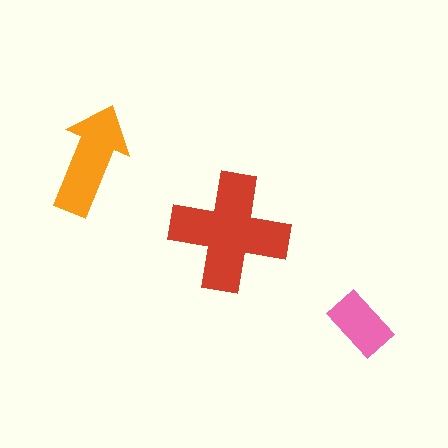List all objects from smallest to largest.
The pink rectangle, the orange arrow, the red cross.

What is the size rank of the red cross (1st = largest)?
1st.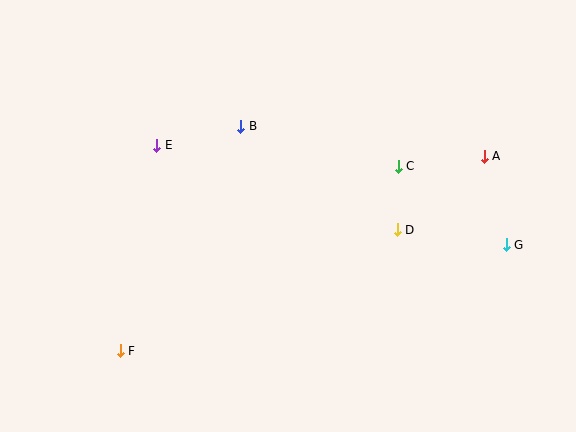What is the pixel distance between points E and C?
The distance between E and C is 242 pixels.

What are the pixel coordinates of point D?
Point D is at (397, 230).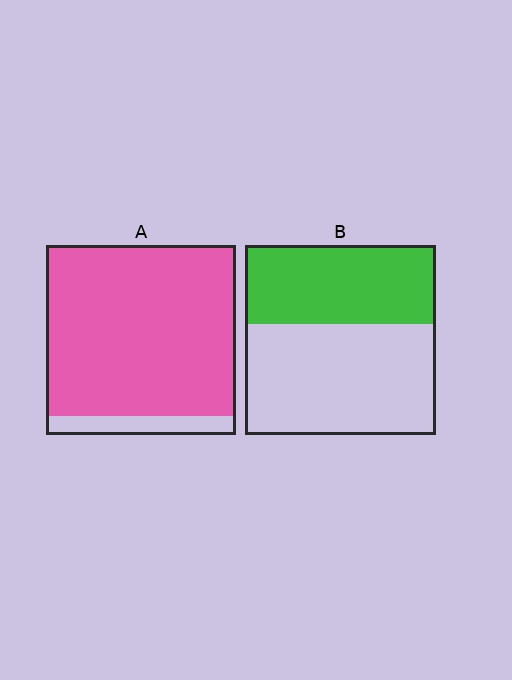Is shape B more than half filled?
No.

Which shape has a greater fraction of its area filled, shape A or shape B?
Shape A.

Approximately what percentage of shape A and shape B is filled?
A is approximately 90% and B is approximately 40%.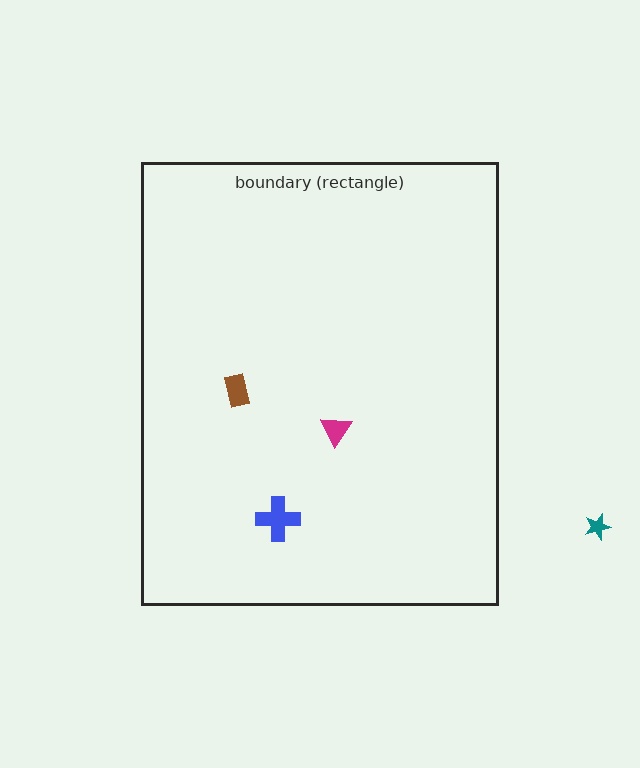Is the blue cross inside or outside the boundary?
Inside.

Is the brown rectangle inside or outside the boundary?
Inside.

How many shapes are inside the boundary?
3 inside, 1 outside.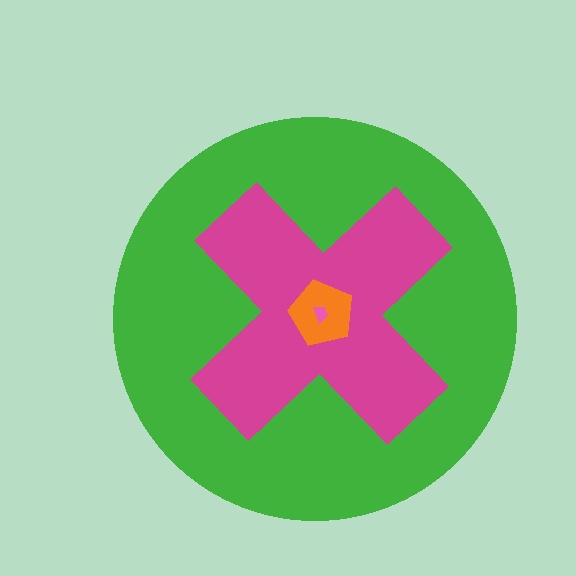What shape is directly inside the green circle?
The magenta cross.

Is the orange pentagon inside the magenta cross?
Yes.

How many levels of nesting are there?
4.